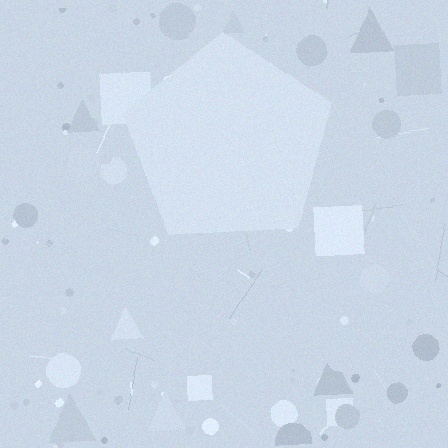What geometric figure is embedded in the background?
A pentagon is embedded in the background.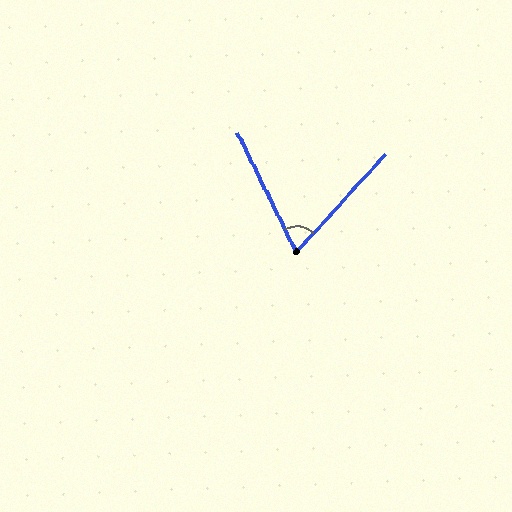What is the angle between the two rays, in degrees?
Approximately 69 degrees.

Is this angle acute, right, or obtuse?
It is acute.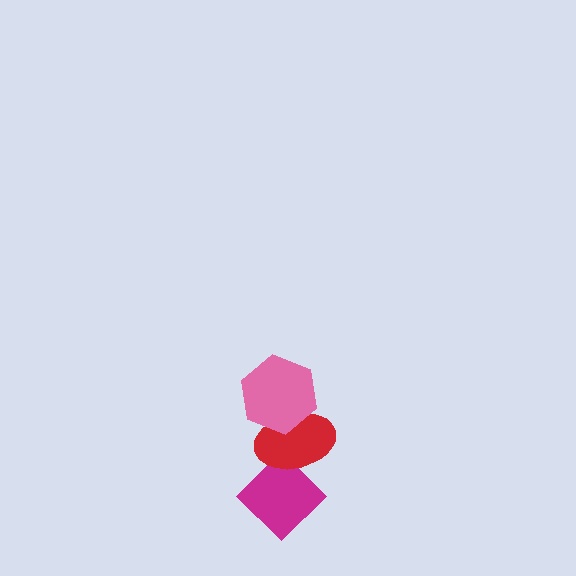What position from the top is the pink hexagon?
The pink hexagon is 1st from the top.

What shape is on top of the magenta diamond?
The red ellipse is on top of the magenta diamond.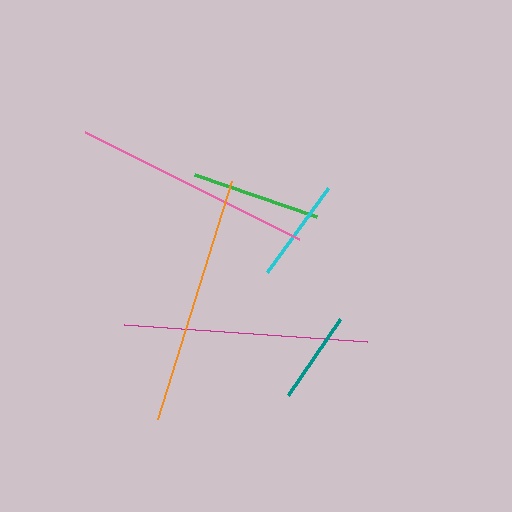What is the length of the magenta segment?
The magenta segment is approximately 243 pixels long.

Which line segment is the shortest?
The teal line is the shortest at approximately 92 pixels.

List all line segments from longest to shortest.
From longest to shortest: orange, magenta, pink, green, cyan, teal.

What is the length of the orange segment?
The orange segment is approximately 249 pixels long.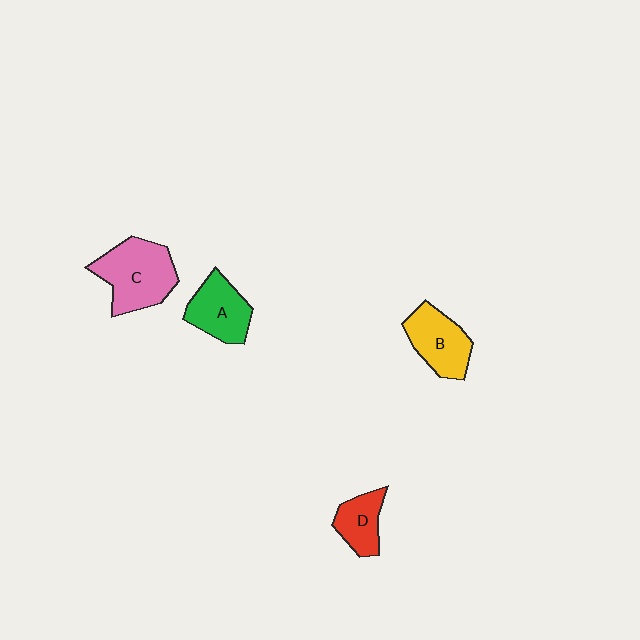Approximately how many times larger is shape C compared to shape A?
Approximately 1.4 times.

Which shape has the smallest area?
Shape D (red).